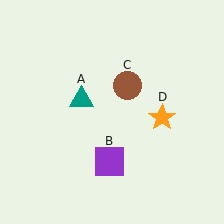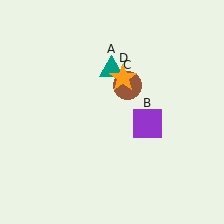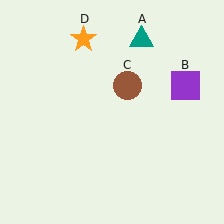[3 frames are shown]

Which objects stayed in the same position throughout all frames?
Brown circle (object C) remained stationary.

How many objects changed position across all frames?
3 objects changed position: teal triangle (object A), purple square (object B), orange star (object D).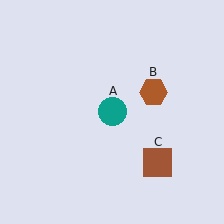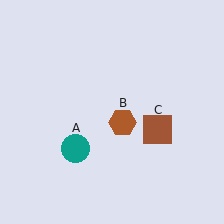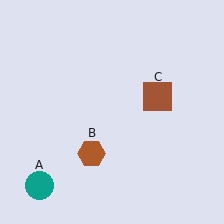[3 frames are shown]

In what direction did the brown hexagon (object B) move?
The brown hexagon (object B) moved down and to the left.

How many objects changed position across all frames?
3 objects changed position: teal circle (object A), brown hexagon (object B), brown square (object C).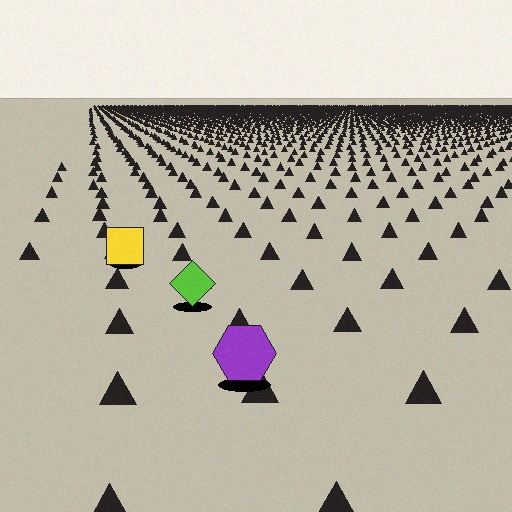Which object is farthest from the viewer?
The yellow square is farthest from the viewer. It appears smaller and the ground texture around it is denser.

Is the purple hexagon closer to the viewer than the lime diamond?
Yes. The purple hexagon is closer — you can tell from the texture gradient: the ground texture is coarser near it.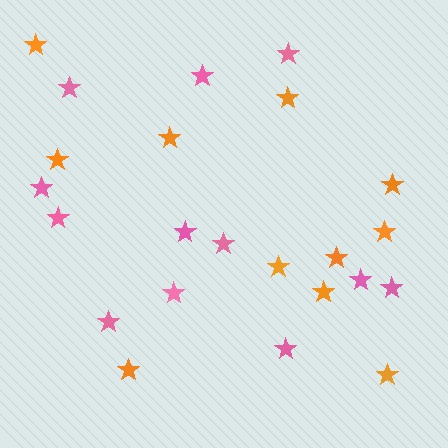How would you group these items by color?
There are 2 groups: one group of orange stars (11) and one group of pink stars (12).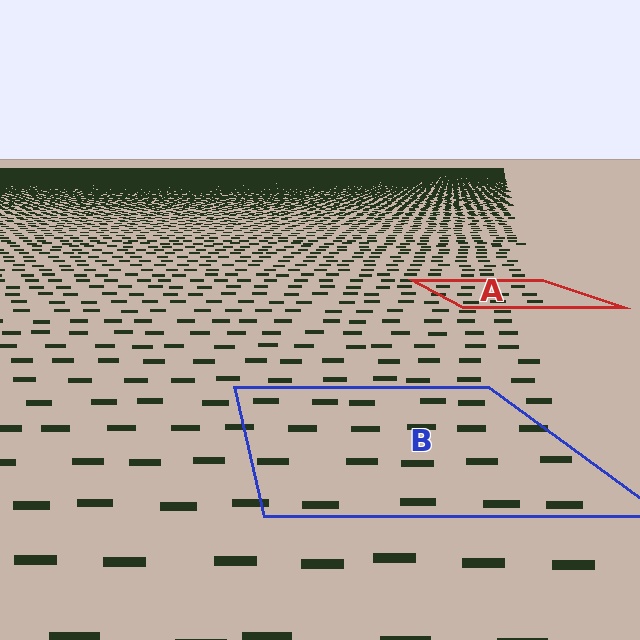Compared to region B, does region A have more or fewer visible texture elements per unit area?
Region A has more texture elements per unit area — they are packed more densely because it is farther away.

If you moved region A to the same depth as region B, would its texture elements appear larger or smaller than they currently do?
They would appear larger. At a closer depth, the same texture elements are projected at a bigger on-screen size.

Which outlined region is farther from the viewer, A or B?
Region A is farther from the viewer — the texture elements inside it appear smaller and more densely packed.